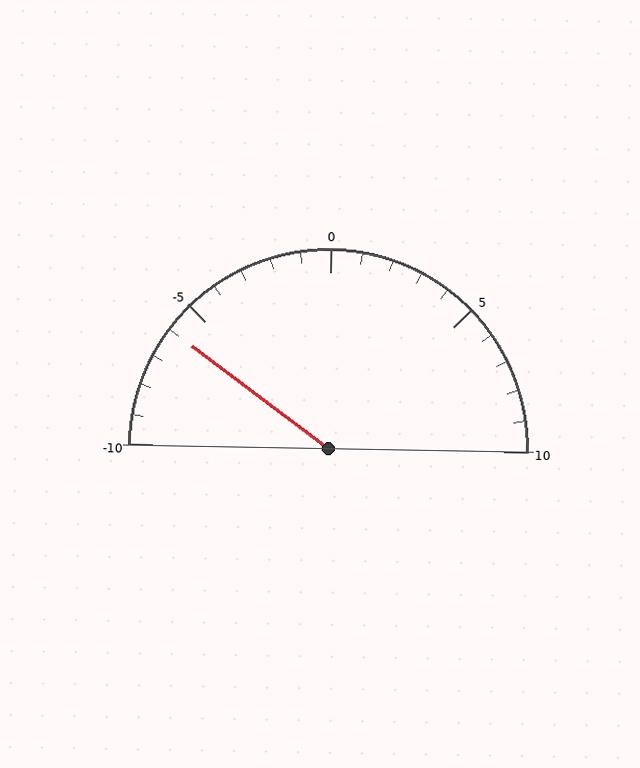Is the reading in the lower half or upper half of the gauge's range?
The reading is in the lower half of the range (-10 to 10).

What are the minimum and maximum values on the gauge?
The gauge ranges from -10 to 10.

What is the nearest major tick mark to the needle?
The nearest major tick mark is -5.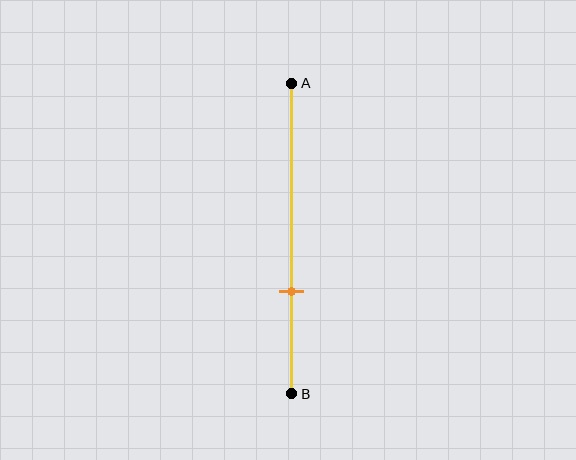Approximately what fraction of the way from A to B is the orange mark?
The orange mark is approximately 65% of the way from A to B.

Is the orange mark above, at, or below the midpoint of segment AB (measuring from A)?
The orange mark is below the midpoint of segment AB.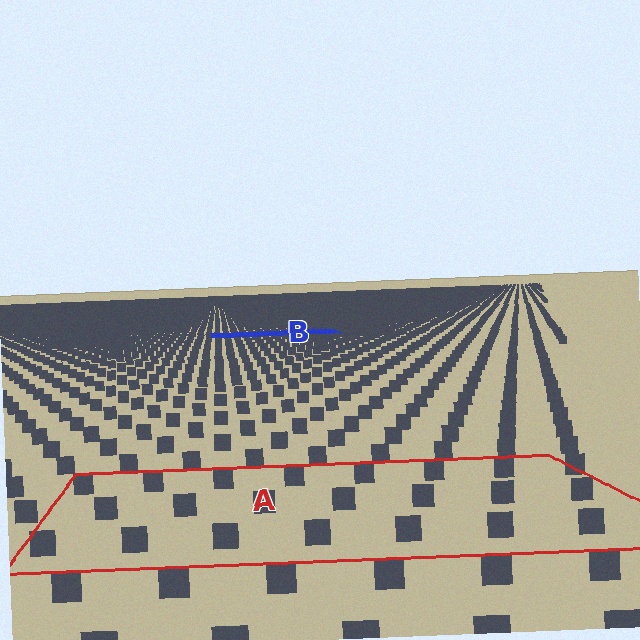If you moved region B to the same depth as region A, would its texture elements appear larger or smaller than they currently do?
They would appear larger. At a closer depth, the same texture elements are projected at a bigger on-screen size.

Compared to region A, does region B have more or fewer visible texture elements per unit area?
Region B has more texture elements per unit area — they are packed more densely because it is farther away.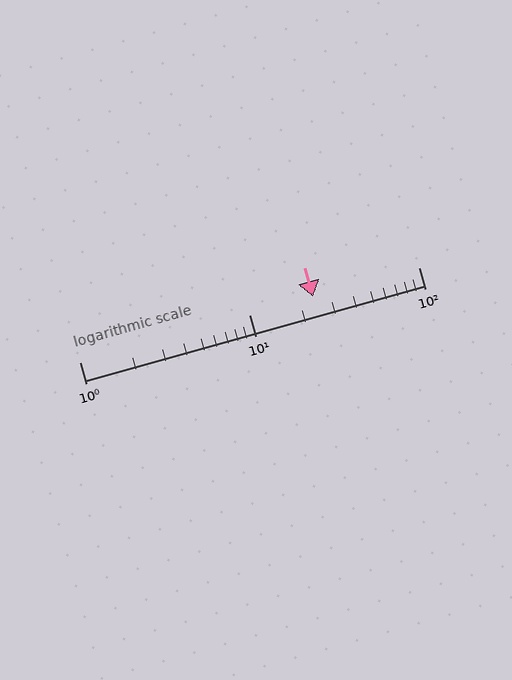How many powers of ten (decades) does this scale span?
The scale spans 2 decades, from 1 to 100.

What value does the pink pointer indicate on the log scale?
The pointer indicates approximately 24.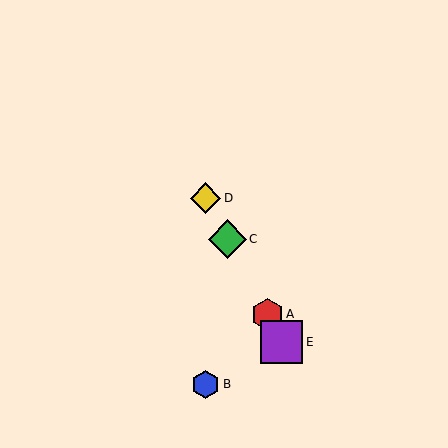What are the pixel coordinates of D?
Object D is at (206, 198).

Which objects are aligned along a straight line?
Objects A, C, D, E are aligned along a straight line.